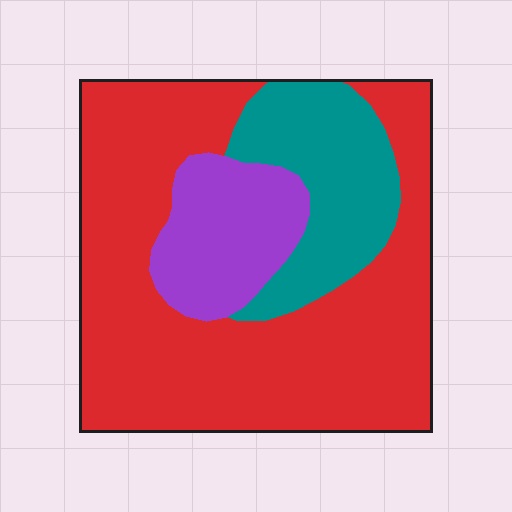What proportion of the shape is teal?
Teal takes up about one fifth (1/5) of the shape.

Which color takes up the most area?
Red, at roughly 65%.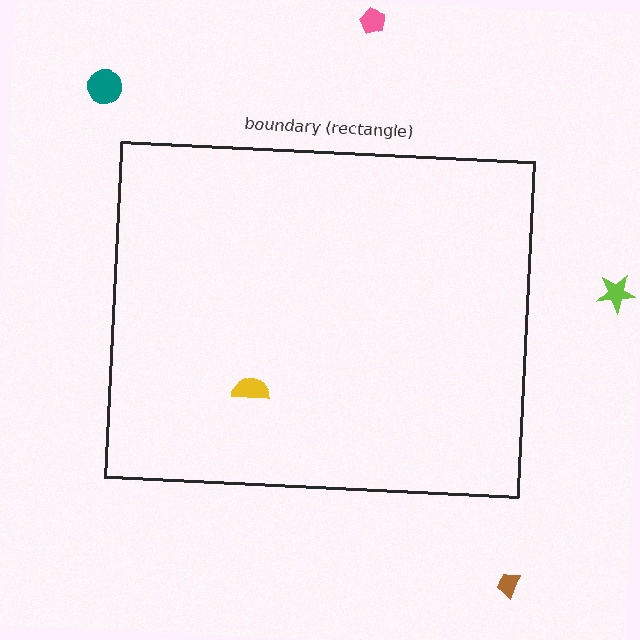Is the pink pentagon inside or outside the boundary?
Outside.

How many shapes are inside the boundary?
1 inside, 4 outside.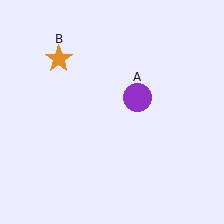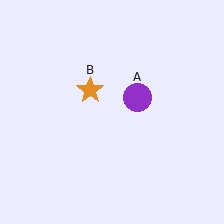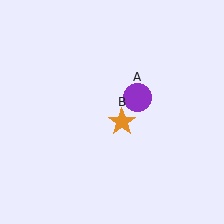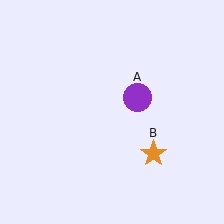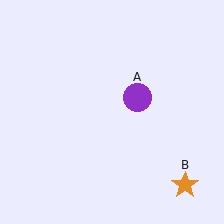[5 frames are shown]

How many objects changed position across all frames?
1 object changed position: orange star (object B).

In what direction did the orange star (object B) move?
The orange star (object B) moved down and to the right.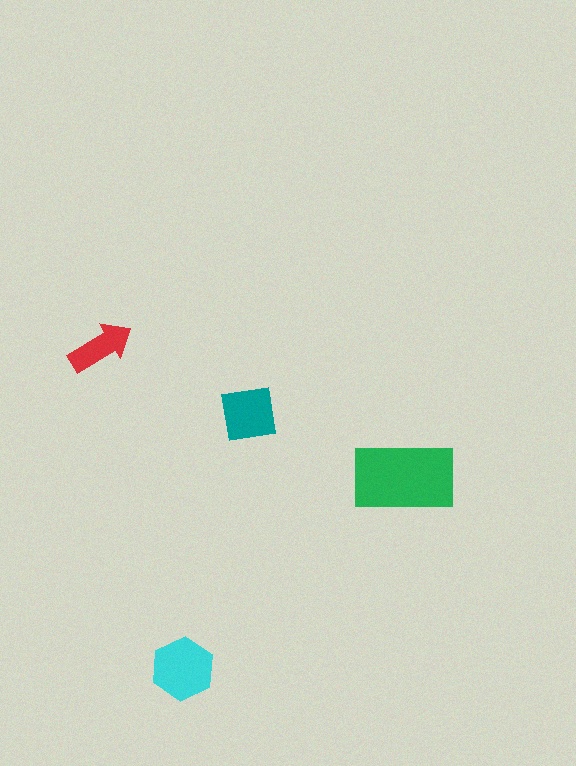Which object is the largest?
The green rectangle.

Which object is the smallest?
The red arrow.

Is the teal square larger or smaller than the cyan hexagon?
Smaller.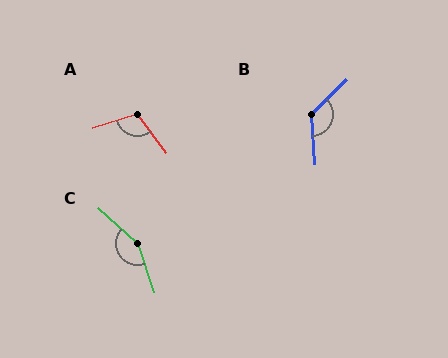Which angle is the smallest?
A, at approximately 109 degrees.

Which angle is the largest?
C, at approximately 151 degrees.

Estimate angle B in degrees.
Approximately 130 degrees.